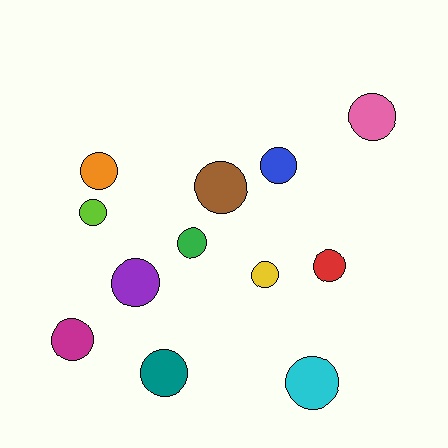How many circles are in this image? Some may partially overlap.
There are 12 circles.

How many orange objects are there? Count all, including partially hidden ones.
There is 1 orange object.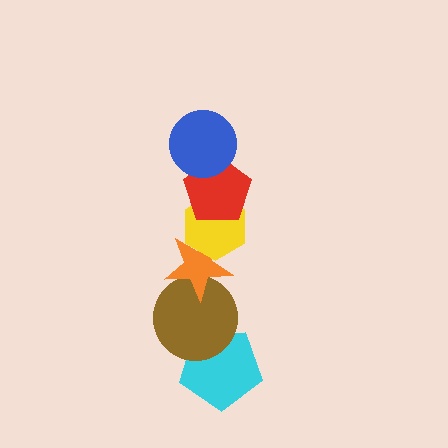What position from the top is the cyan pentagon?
The cyan pentagon is 6th from the top.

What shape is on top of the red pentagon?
The blue circle is on top of the red pentagon.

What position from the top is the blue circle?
The blue circle is 1st from the top.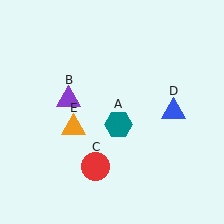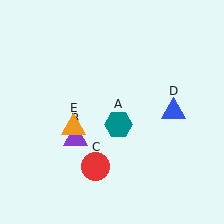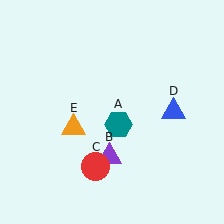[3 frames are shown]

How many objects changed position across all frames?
1 object changed position: purple triangle (object B).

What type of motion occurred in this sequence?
The purple triangle (object B) rotated counterclockwise around the center of the scene.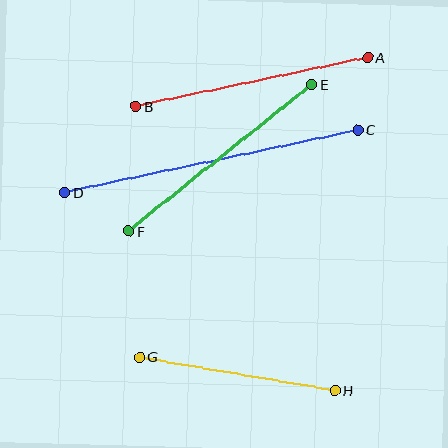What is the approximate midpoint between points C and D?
The midpoint is at approximately (211, 161) pixels.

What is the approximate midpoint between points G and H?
The midpoint is at approximately (237, 374) pixels.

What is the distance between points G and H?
The distance is approximately 198 pixels.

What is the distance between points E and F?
The distance is approximately 234 pixels.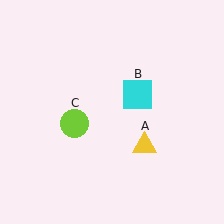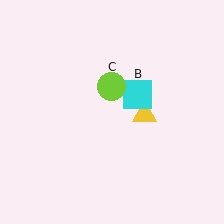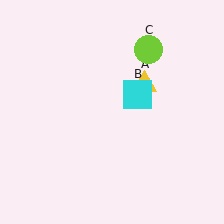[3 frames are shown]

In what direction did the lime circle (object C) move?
The lime circle (object C) moved up and to the right.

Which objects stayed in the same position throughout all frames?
Cyan square (object B) remained stationary.